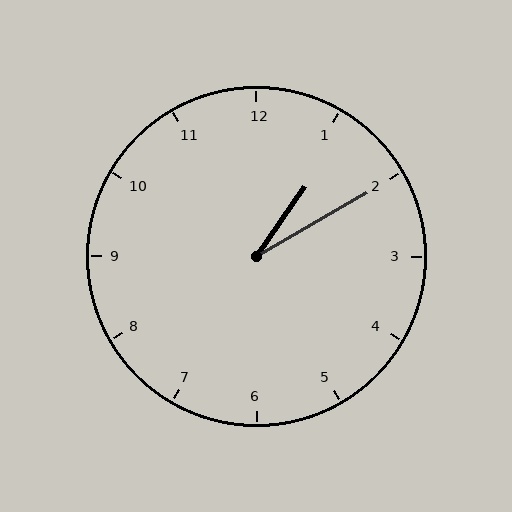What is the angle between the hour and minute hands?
Approximately 25 degrees.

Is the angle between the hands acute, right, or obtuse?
It is acute.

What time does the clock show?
1:10.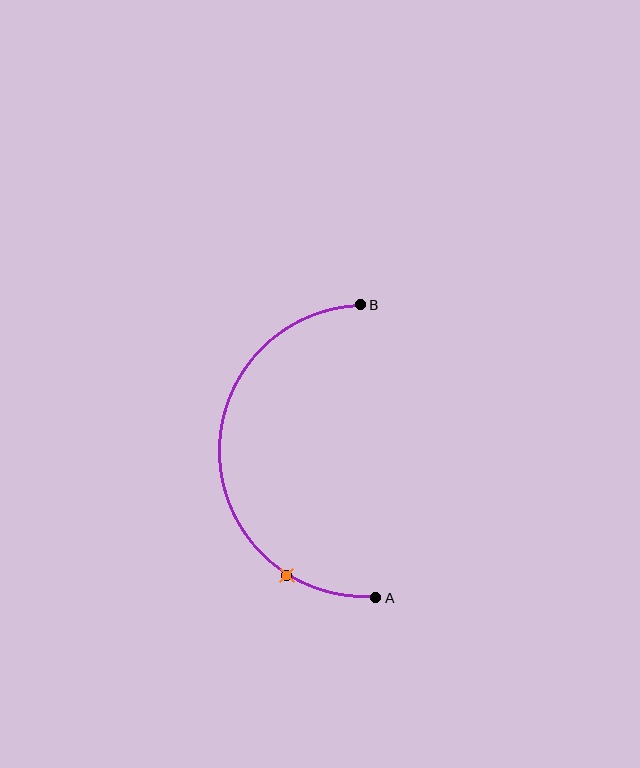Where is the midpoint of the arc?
The arc midpoint is the point on the curve farthest from the straight line joining A and B. It sits to the left of that line.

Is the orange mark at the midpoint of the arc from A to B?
No. The orange mark lies on the arc but is closer to endpoint A. The arc midpoint would be at the point on the curve equidistant along the arc from both A and B.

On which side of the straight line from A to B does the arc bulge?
The arc bulges to the left of the straight line connecting A and B.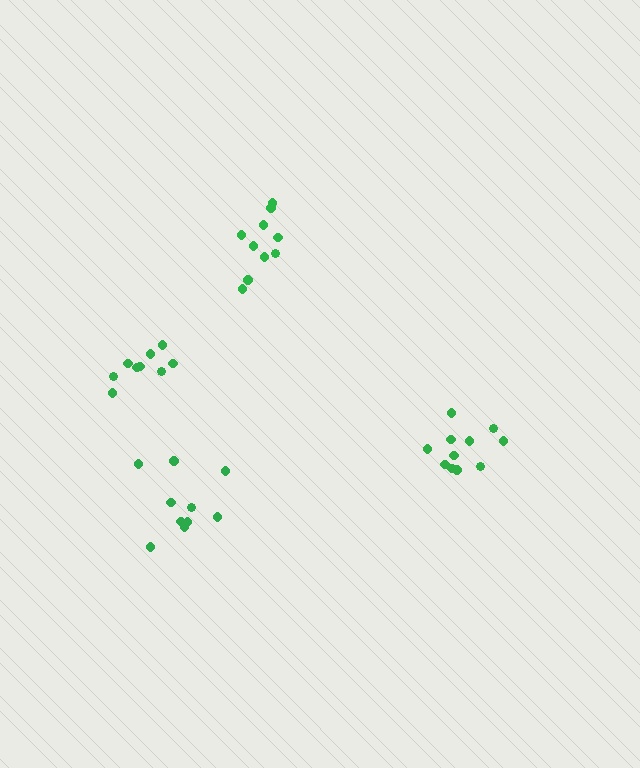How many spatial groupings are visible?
There are 4 spatial groupings.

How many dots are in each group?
Group 1: 10 dots, Group 2: 11 dots, Group 3: 10 dots, Group 4: 9 dots (40 total).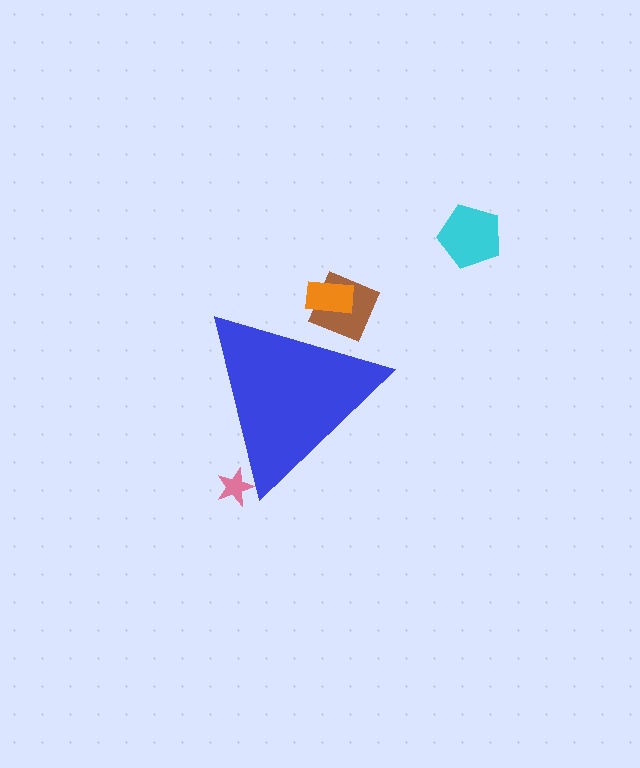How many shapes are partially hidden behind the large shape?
3 shapes are partially hidden.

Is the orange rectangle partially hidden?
Yes, the orange rectangle is partially hidden behind the blue triangle.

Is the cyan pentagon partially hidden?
No, the cyan pentagon is fully visible.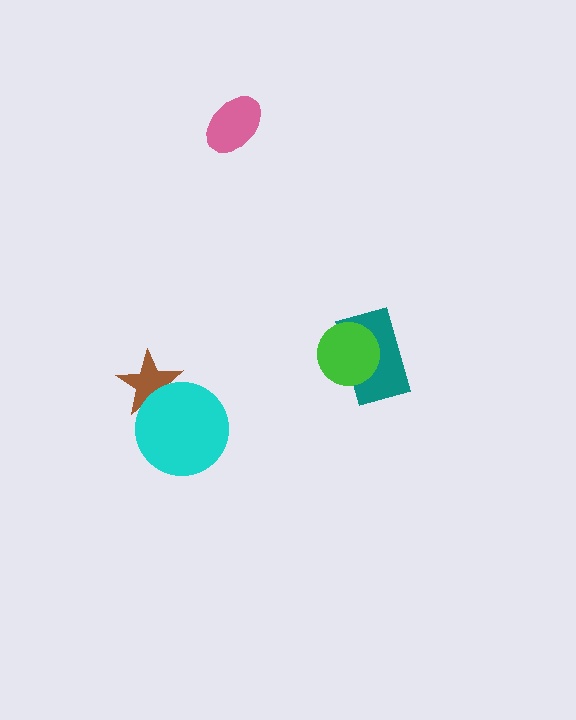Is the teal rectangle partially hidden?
Yes, it is partially covered by another shape.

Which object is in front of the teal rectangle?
The green circle is in front of the teal rectangle.